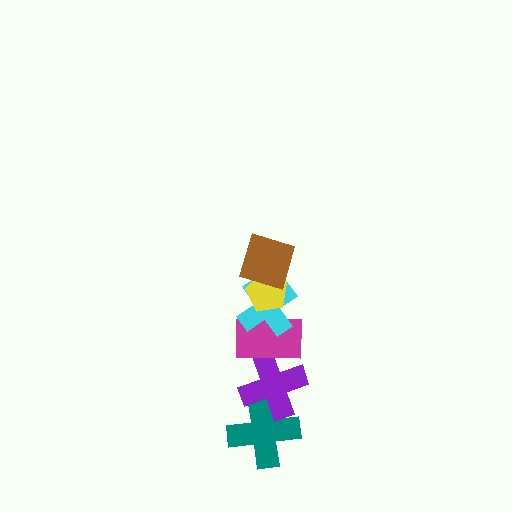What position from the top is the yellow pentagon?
The yellow pentagon is 2nd from the top.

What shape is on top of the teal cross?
The purple cross is on top of the teal cross.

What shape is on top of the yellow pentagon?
The brown square is on top of the yellow pentagon.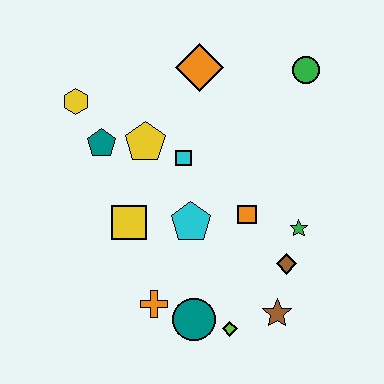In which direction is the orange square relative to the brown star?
The orange square is above the brown star.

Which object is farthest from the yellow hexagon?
The brown star is farthest from the yellow hexagon.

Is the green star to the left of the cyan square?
No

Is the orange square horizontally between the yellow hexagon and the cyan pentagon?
No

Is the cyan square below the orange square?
No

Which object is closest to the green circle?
The orange diamond is closest to the green circle.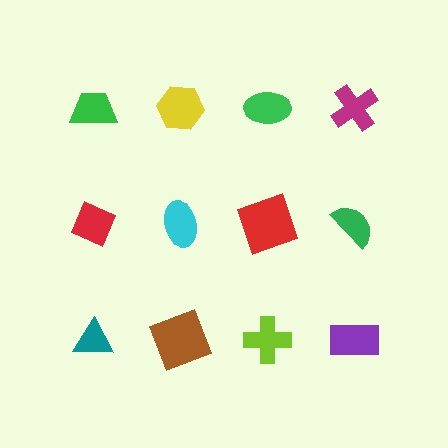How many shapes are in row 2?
4 shapes.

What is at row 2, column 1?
A red diamond.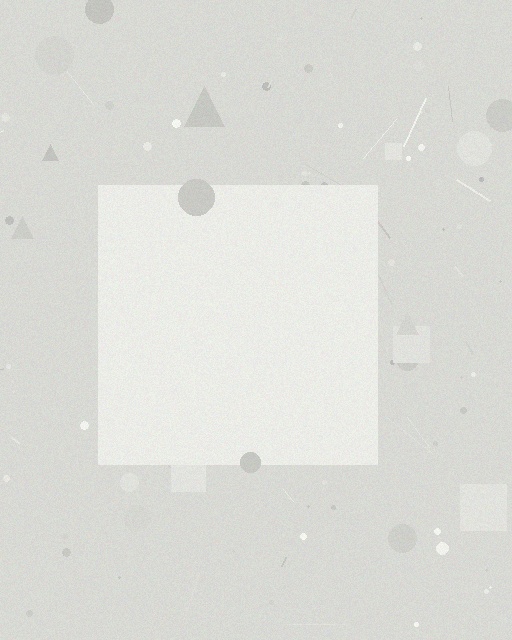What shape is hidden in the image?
A square is hidden in the image.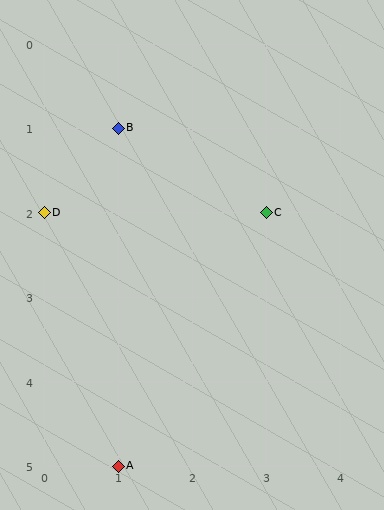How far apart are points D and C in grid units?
Points D and C are 3 columns apart.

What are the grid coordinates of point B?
Point B is at grid coordinates (1, 1).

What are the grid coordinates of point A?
Point A is at grid coordinates (1, 5).